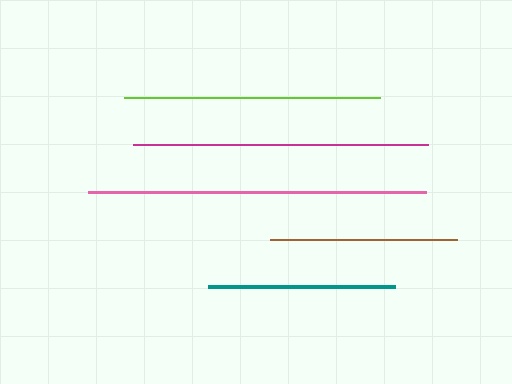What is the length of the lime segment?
The lime segment is approximately 256 pixels long.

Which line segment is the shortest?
The teal line is the shortest at approximately 186 pixels.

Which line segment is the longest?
The pink line is the longest at approximately 339 pixels.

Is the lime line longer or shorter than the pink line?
The pink line is longer than the lime line.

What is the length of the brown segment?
The brown segment is approximately 187 pixels long.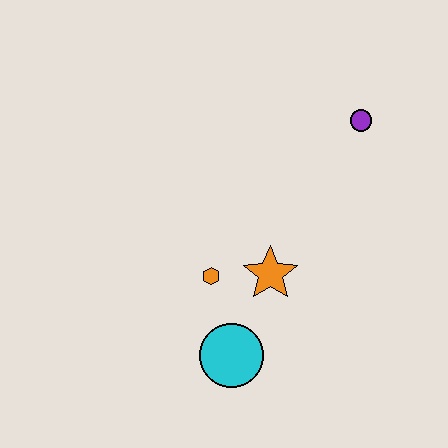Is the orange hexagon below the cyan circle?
No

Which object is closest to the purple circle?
The orange star is closest to the purple circle.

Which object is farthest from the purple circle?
The cyan circle is farthest from the purple circle.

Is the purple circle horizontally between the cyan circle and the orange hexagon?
No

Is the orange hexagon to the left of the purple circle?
Yes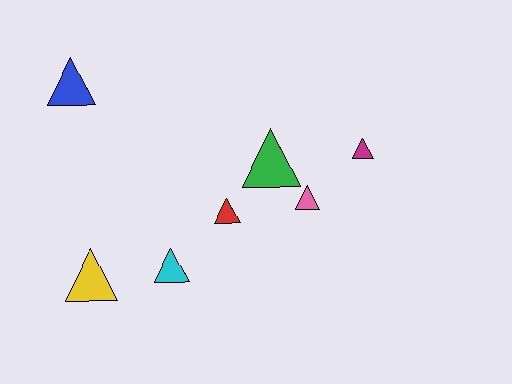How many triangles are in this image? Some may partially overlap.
There are 7 triangles.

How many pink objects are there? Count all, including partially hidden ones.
There is 1 pink object.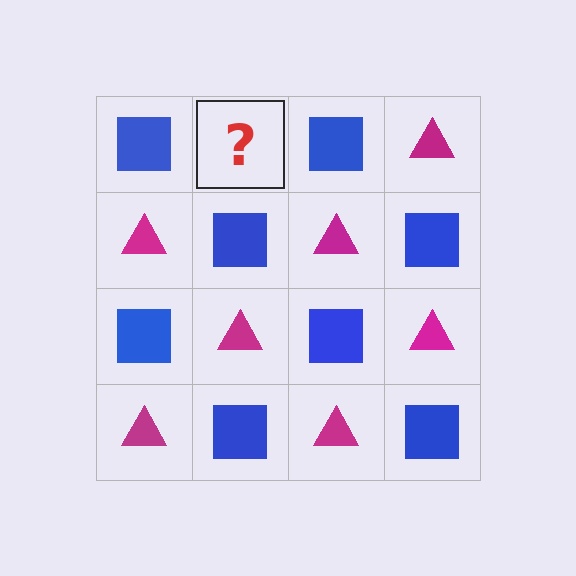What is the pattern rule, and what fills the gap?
The rule is that it alternates blue square and magenta triangle in a checkerboard pattern. The gap should be filled with a magenta triangle.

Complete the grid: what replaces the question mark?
The question mark should be replaced with a magenta triangle.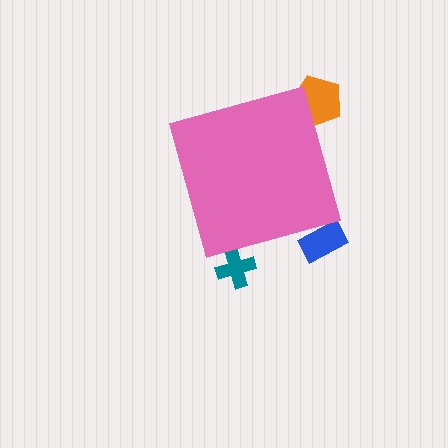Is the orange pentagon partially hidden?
Yes, the orange pentagon is partially hidden behind the pink diamond.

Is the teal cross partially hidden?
Yes, the teal cross is partially hidden behind the pink diamond.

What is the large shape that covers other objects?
A pink diamond.